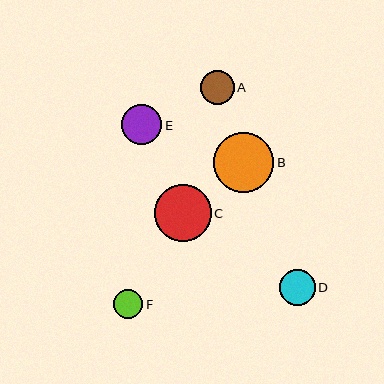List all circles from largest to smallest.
From largest to smallest: B, C, E, D, A, F.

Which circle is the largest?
Circle B is the largest with a size of approximately 60 pixels.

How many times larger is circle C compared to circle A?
Circle C is approximately 1.7 times the size of circle A.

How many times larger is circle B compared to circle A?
Circle B is approximately 1.8 times the size of circle A.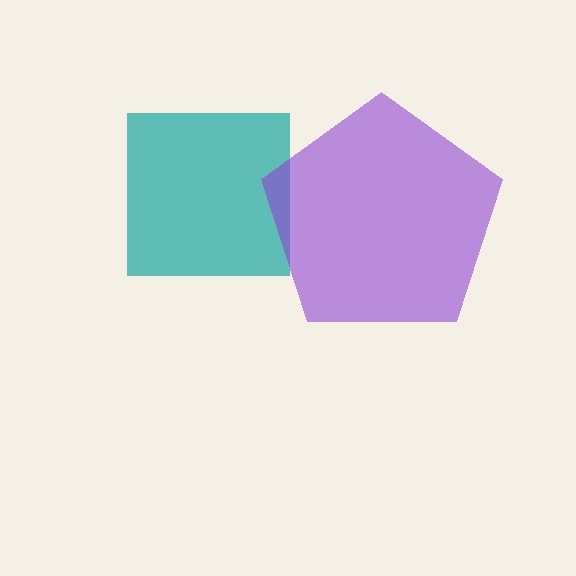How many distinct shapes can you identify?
There are 2 distinct shapes: a teal square, a purple pentagon.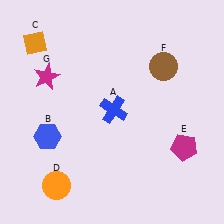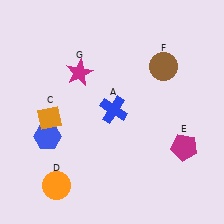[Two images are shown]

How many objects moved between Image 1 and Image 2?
2 objects moved between the two images.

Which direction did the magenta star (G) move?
The magenta star (G) moved right.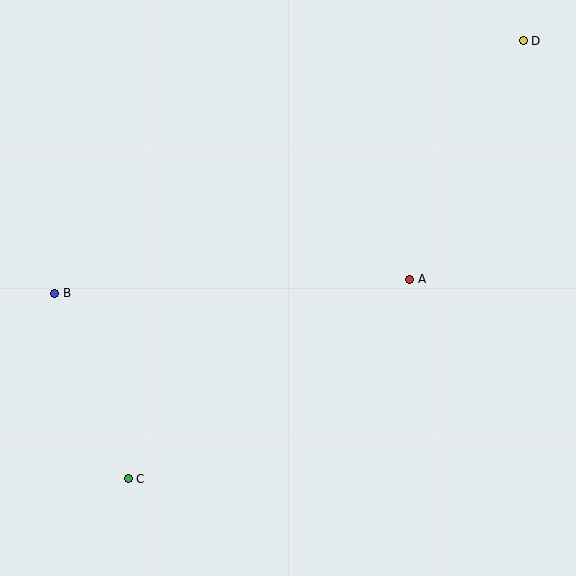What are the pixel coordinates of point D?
Point D is at (523, 41).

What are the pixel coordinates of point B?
Point B is at (55, 293).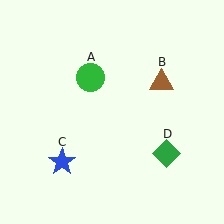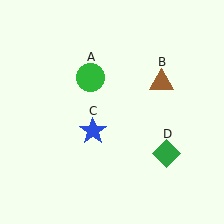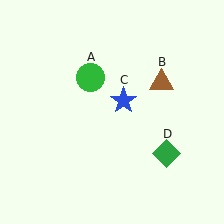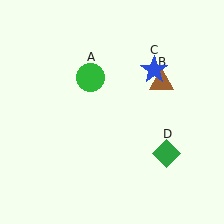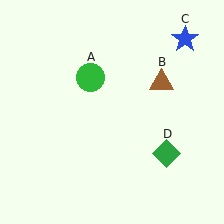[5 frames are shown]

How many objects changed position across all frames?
1 object changed position: blue star (object C).